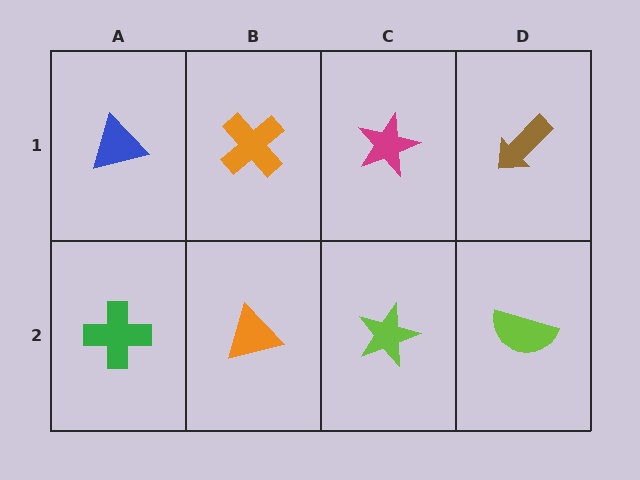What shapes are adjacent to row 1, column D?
A lime semicircle (row 2, column D), a magenta star (row 1, column C).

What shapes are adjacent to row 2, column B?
An orange cross (row 1, column B), a green cross (row 2, column A), a lime star (row 2, column C).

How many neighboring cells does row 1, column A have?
2.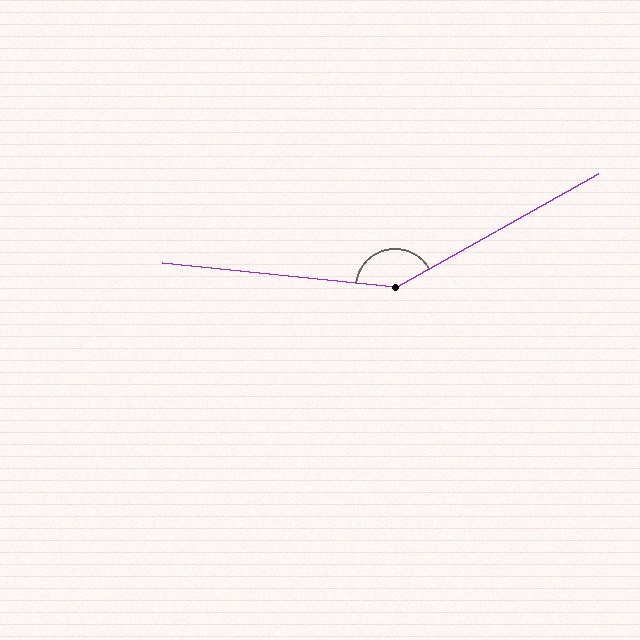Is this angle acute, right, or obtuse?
It is obtuse.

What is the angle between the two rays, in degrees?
Approximately 145 degrees.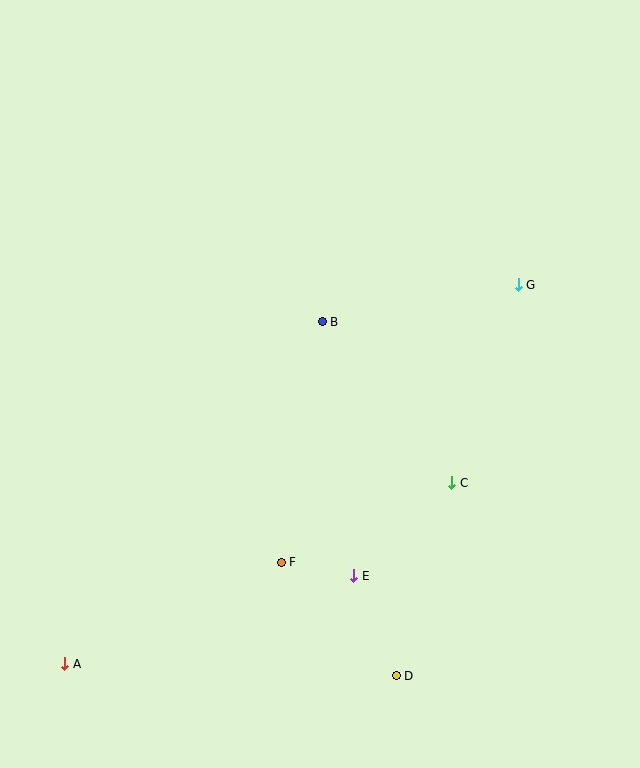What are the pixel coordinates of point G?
Point G is at (518, 285).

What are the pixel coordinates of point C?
Point C is at (452, 483).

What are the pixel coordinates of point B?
Point B is at (322, 322).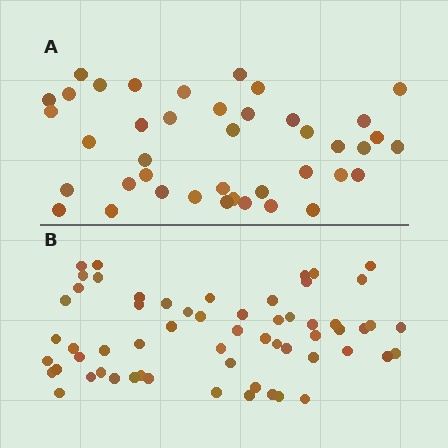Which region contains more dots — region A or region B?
Region B (the bottom region) has more dots.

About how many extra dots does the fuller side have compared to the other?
Region B has approximately 20 more dots than region A.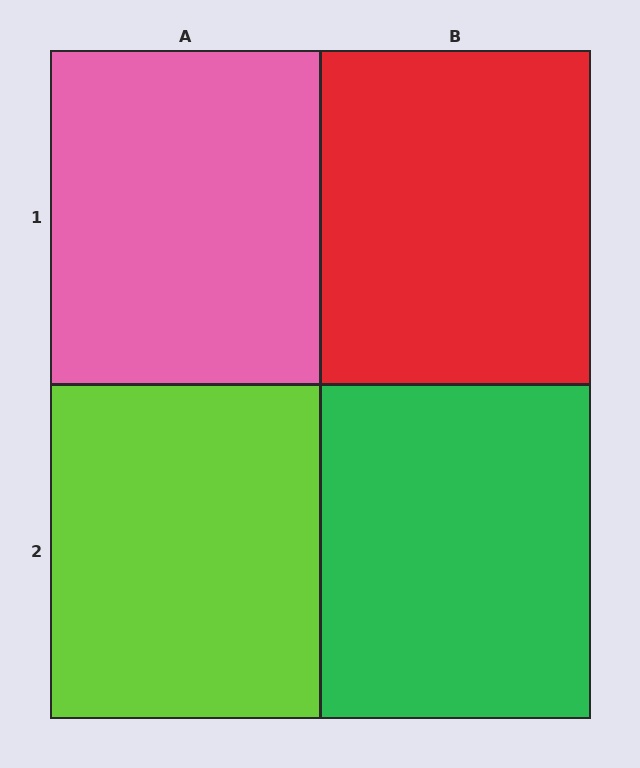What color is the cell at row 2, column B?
Green.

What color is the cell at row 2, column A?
Lime.